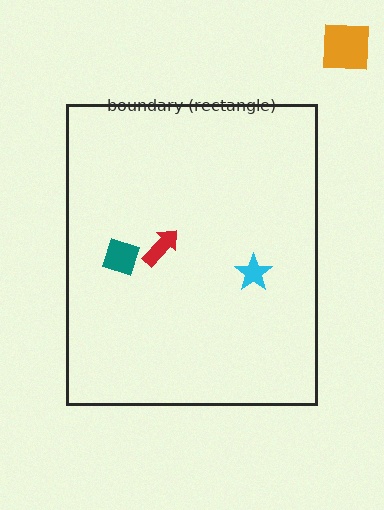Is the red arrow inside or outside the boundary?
Inside.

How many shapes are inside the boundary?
3 inside, 1 outside.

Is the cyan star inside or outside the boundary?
Inside.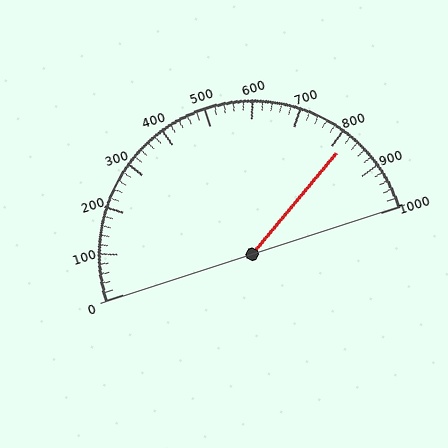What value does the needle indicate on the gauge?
The needle indicates approximately 820.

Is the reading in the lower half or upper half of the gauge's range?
The reading is in the upper half of the range (0 to 1000).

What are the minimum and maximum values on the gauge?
The gauge ranges from 0 to 1000.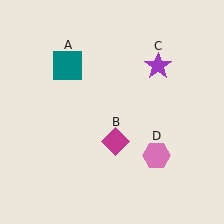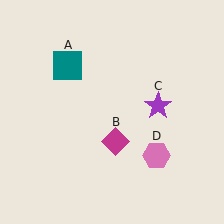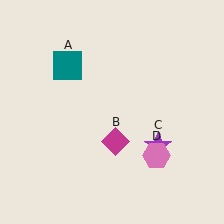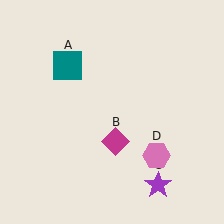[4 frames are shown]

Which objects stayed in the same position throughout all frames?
Teal square (object A) and magenta diamond (object B) and pink hexagon (object D) remained stationary.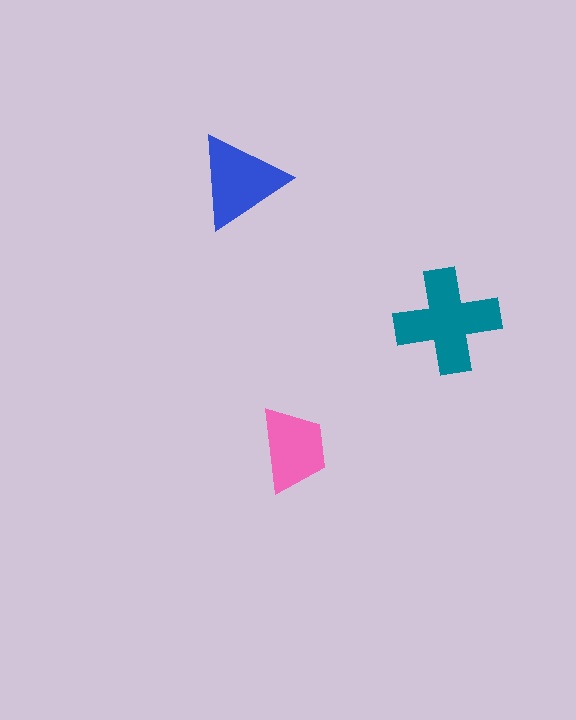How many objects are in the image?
There are 3 objects in the image.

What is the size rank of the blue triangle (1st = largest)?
2nd.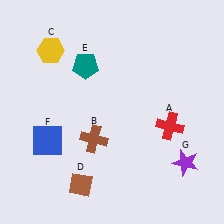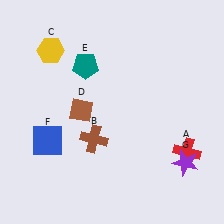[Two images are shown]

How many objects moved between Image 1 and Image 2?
2 objects moved between the two images.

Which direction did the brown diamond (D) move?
The brown diamond (D) moved up.